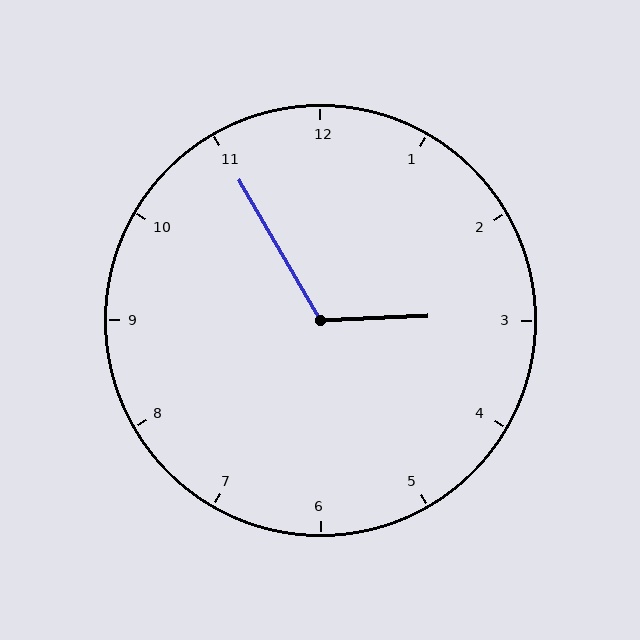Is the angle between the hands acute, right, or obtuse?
It is obtuse.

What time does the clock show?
2:55.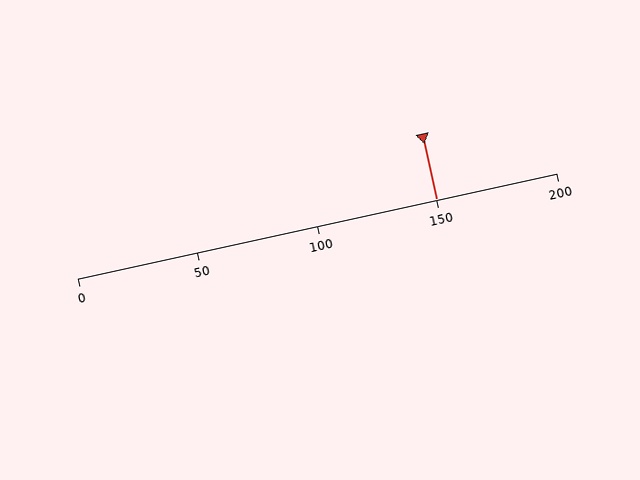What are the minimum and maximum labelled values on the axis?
The axis runs from 0 to 200.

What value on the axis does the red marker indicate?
The marker indicates approximately 150.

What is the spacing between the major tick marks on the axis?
The major ticks are spaced 50 apart.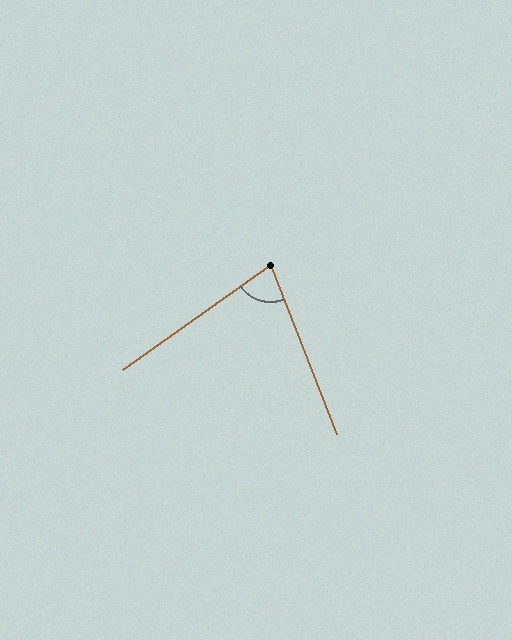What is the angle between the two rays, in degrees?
Approximately 76 degrees.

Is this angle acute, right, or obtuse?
It is acute.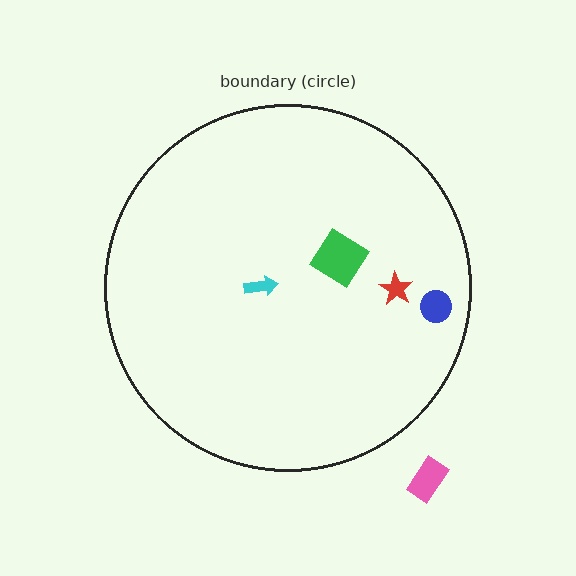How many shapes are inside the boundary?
4 inside, 1 outside.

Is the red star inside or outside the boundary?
Inside.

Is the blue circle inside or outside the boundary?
Inside.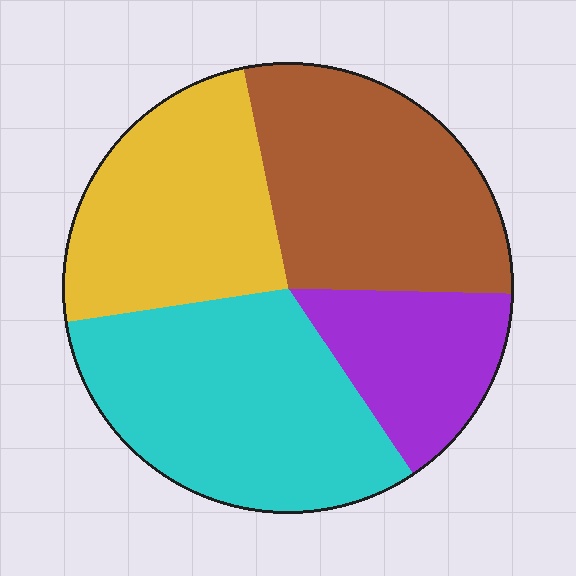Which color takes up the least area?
Purple, at roughly 15%.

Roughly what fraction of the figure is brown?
Brown takes up between a sixth and a third of the figure.